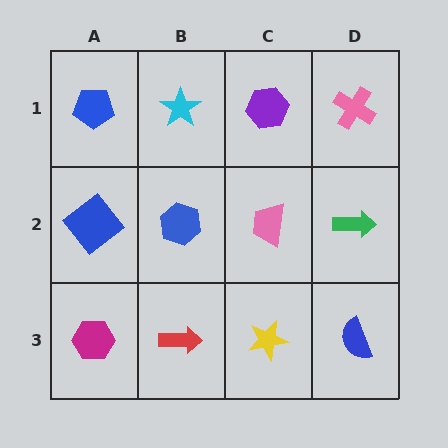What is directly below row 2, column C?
A yellow star.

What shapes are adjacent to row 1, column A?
A blue diamond (row 2, column A), a cyan star (row 1, column B).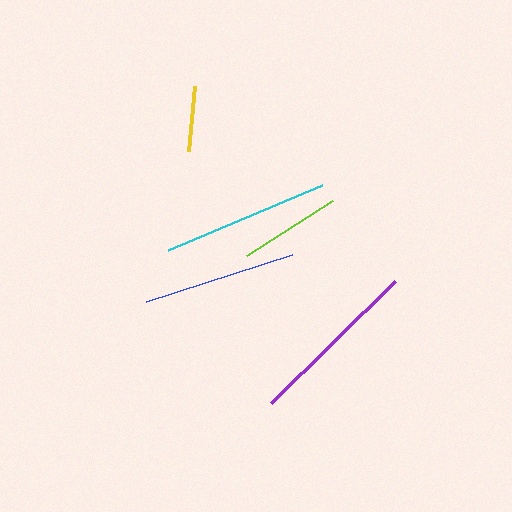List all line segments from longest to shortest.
From longest to shortest: purple, cyan, blue, lime, yellow.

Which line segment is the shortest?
The yellow line is the shortest at approximately 65 pixels.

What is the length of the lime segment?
The lime segment is approximately 102 pixels long.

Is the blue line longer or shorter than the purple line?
The purple line is longer than the blue line.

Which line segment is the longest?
The purple line is the longest at approximately 173 pixels.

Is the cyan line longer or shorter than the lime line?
The cyan line is longer than the lime line.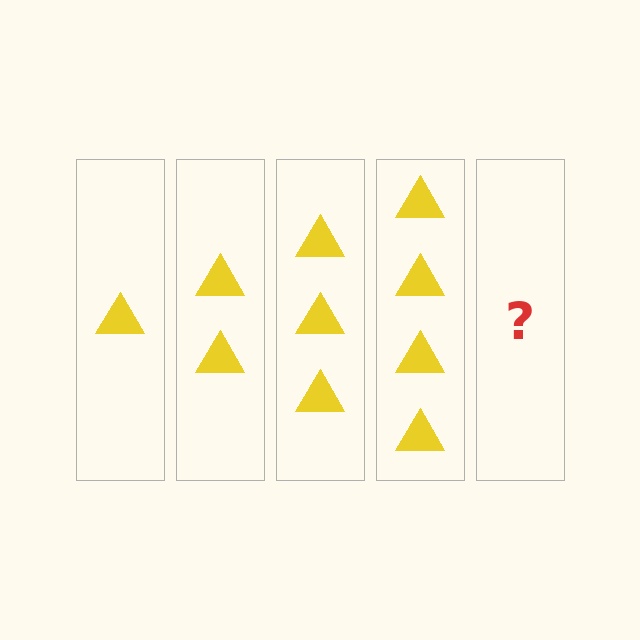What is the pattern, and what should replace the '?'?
The pattern is that each step adds one more triangle. The '?' should be 5 triangles.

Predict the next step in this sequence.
The next step is 5 triangles.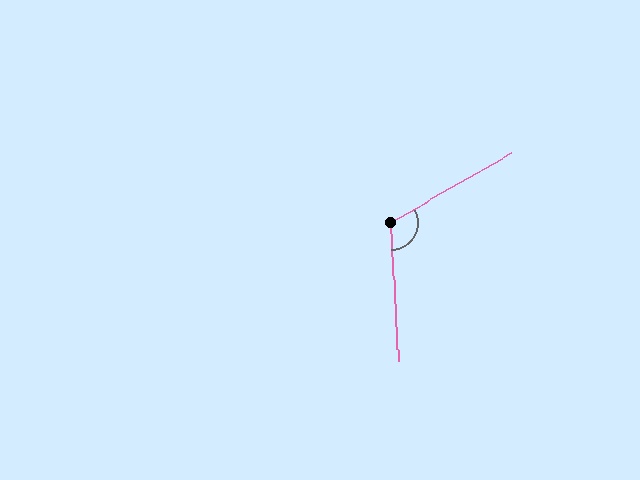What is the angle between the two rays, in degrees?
Approximately 117 degrees.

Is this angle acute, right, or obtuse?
It is obtuse.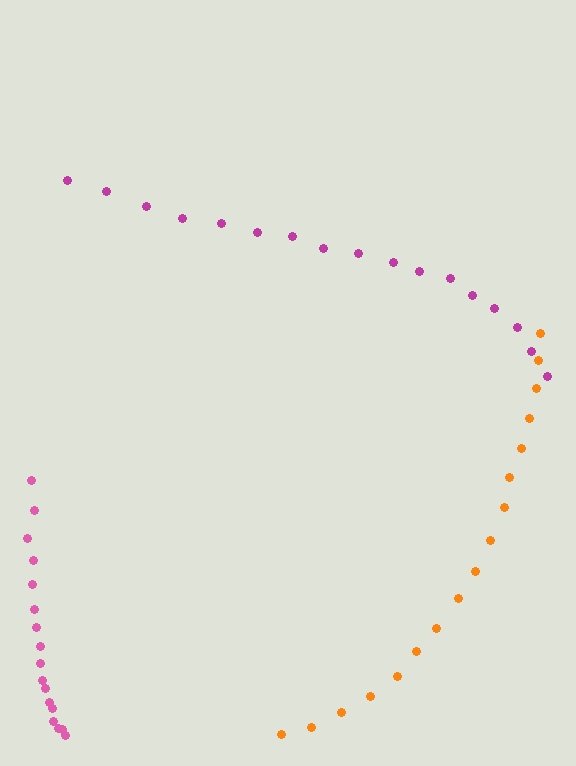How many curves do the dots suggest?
There are 3 distinct paths.